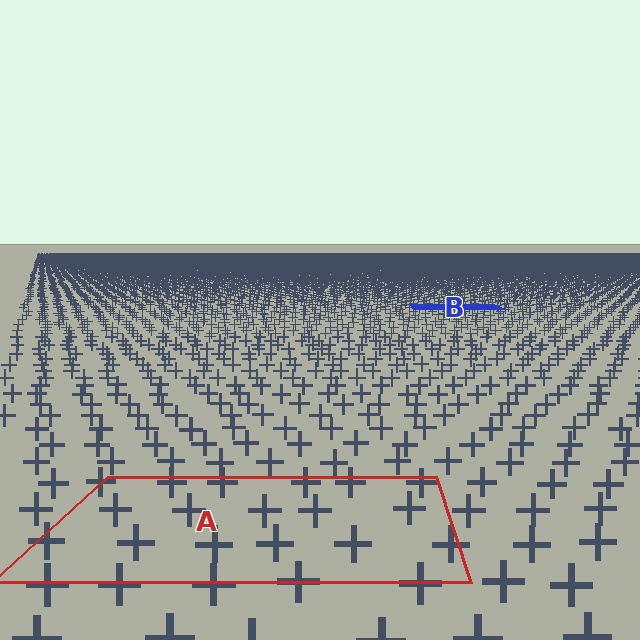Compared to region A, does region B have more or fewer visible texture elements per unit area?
Region B has more texture elements per unit area — they are packed more densely because it is farther away.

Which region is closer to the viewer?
Region A is closer. The texture elements there are larger and more spread out.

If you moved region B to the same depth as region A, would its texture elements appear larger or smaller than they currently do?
They would appear larger. At a closer depth, the same texture elements are projected at a bigger on-screen size.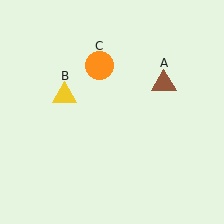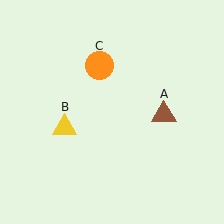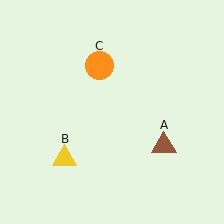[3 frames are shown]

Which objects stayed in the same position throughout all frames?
Orange circle (object C) remained stationary.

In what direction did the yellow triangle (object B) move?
The yellow triangle (object B) moved down.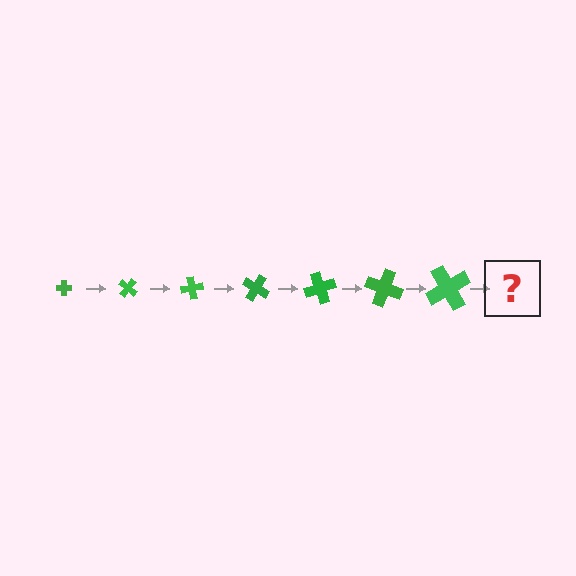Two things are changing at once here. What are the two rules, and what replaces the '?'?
The two rules are that the cross grows larger each step and it rotates 40 degrees each step. The '?' should be a cross, larger than the previous one and rotated 280 degrees from the start.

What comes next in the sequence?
The next element should be a cross, larger than the previous one and rotated 280 degrees from the start.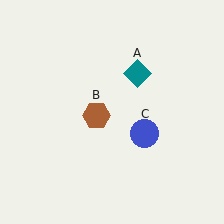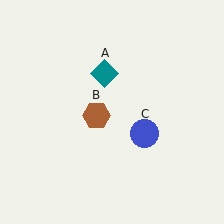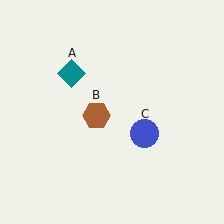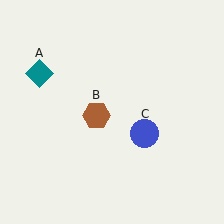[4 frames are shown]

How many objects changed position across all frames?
1 object changed position: teal diamond (object A).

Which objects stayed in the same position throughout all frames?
Brown hexagon (object B) and blue circle (object C) remained stationary.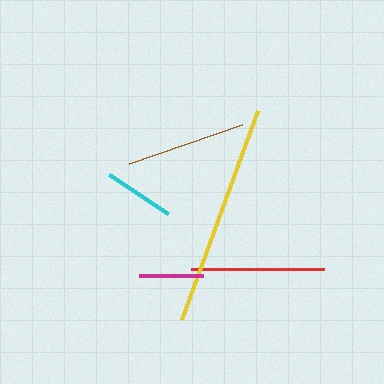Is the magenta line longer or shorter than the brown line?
The brown line is longer than the magenta line.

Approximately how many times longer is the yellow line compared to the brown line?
The yellow line is approximately 1.9 times the length of the brown line.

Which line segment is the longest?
The yellow line is the longest at approximately 222 pixels.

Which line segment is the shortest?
The magenta line is the shortest at approximately 64 pixels.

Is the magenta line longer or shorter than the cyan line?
The cyan line is longer than the magenta line.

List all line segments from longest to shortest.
From longest to shortest: yellow, red, brown, cyan, magenta.